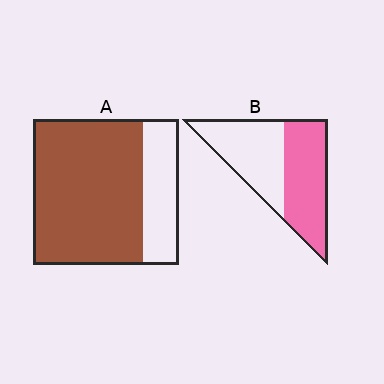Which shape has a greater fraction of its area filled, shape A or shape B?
Shape A.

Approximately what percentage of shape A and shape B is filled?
A is approximately 75% and B is approximately 50%.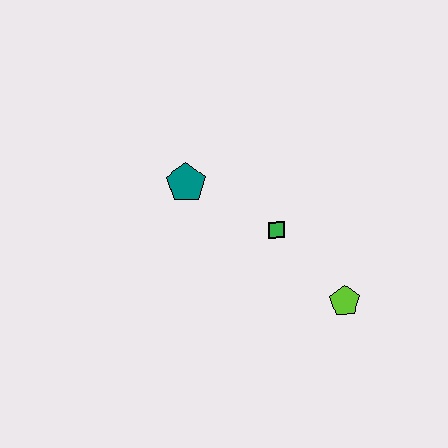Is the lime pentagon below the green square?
Yes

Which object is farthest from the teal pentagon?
The lime pentagon is farthest from the teal pentagon.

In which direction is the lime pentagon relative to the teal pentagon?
The lime pentagon is to the right of the teal pentagon.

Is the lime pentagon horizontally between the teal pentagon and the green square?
No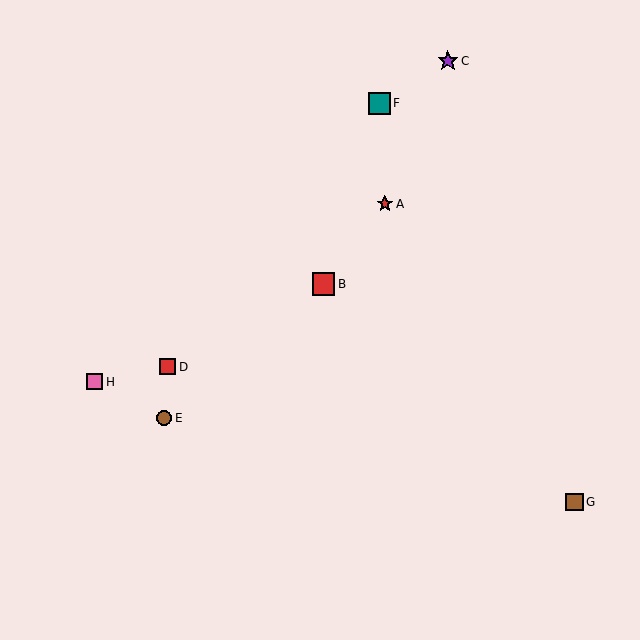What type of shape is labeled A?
Shape A is a red star.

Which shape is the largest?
The red square (labeled B) is the largest.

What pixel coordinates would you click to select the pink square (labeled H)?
Click at (95, 382) to select the pink square H.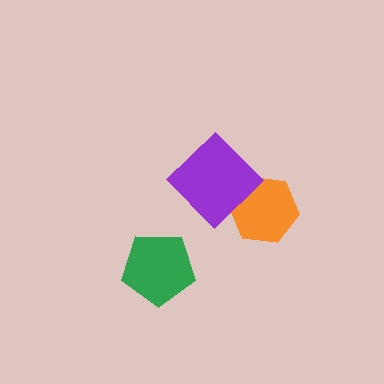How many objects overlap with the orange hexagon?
1 object overlaps with the orange hexagon.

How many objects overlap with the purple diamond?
1 object overlaps with the purple diamond.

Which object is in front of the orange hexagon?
The purple diamond is in front of the orange hexagon.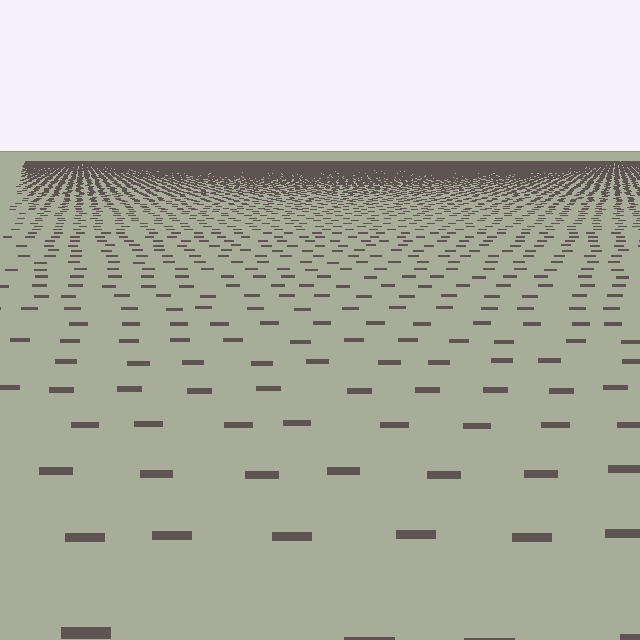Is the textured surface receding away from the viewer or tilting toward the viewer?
The surface is receding away from the viewer. Texture elements get smaller and denser toward the top.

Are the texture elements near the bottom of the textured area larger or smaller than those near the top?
Larger. Near the bottom, elements are closer to the viewer and appear at a bigger on-screen size.